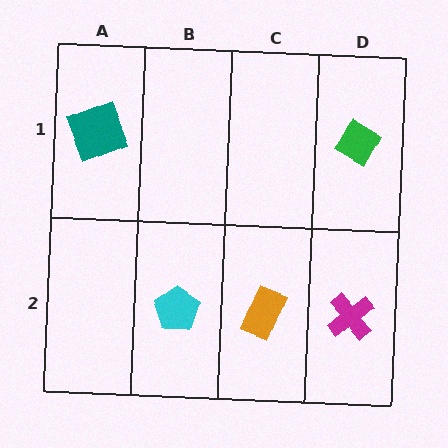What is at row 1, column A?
A teal square.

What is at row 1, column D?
A green diamond.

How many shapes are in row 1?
2 shapes.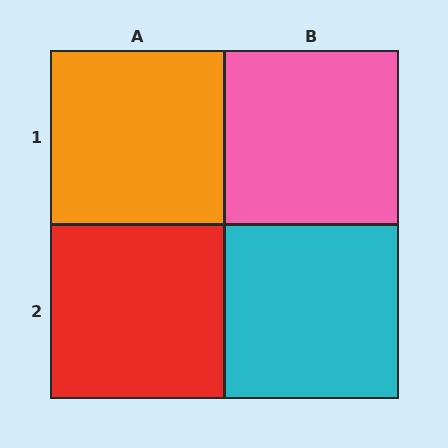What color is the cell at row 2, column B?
Cyan.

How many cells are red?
1 cell is red.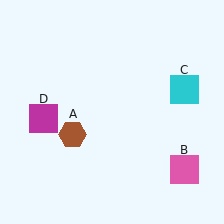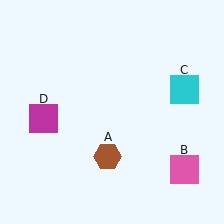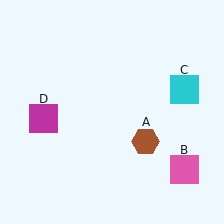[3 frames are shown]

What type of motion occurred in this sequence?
The brown hexagon (object A) rotated counterclockwise around the center of the scene.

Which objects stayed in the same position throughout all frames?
Pink square (object B) and cyan square (object C) and magenta square (object D) remained stationary.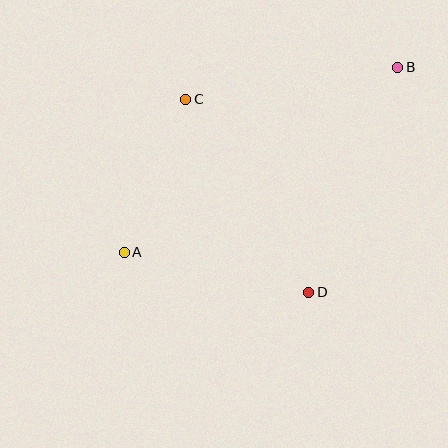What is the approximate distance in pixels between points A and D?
The distance between A and D is approximately 189 pixels.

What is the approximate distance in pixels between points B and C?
The distance between B and C is approximately 215 pixels.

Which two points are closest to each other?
Points A and C are closest to each other.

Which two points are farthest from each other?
Points A and B are farthest from each other.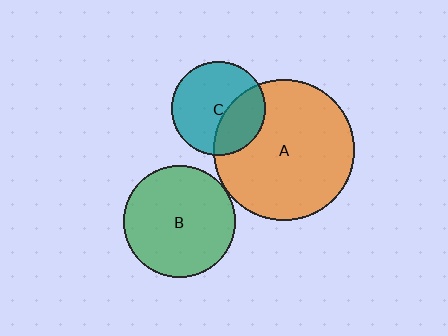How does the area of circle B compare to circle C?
Approximately 1.4 times.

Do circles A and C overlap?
Yes.